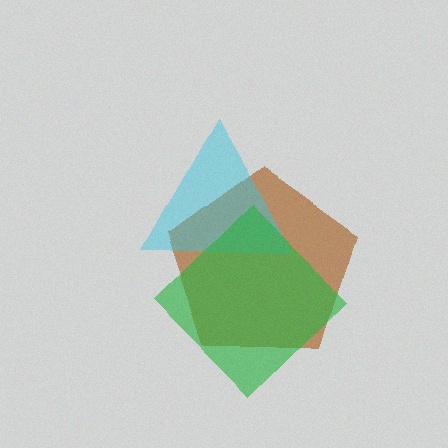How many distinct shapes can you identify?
There are 3 distinct shapes: a brown pentagon, a cyan triangle, a green diamond.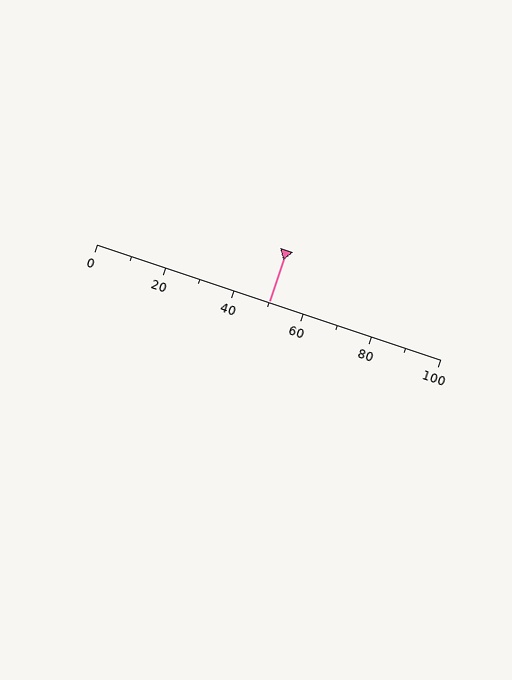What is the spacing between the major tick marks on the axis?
The major ticks are spaced 20 apart.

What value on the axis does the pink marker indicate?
The marker indicates approximately 50.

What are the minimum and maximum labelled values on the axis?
The axis runs from 0 to 100.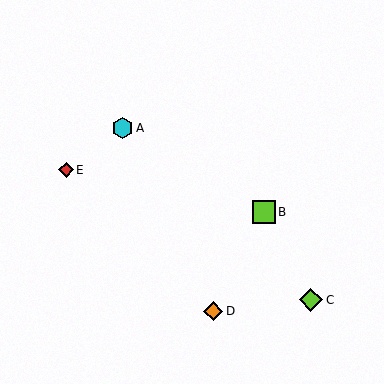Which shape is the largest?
The lime diamond (labeled C) is the largest.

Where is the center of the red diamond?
The center of the red diamond is at (66, 170).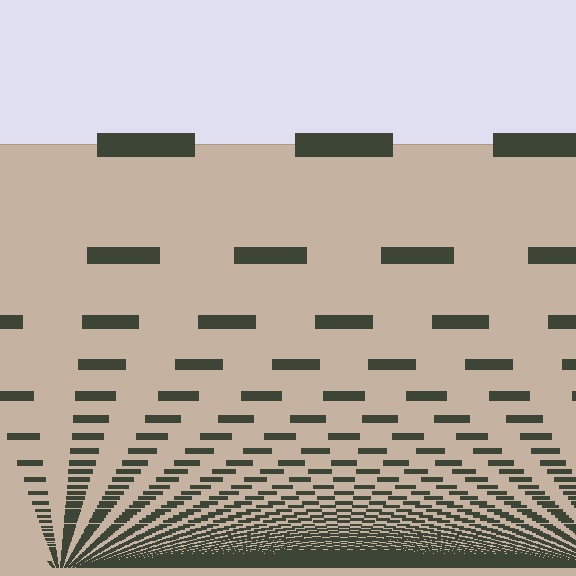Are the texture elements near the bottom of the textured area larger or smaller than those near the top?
Smaller. The gradient is inverted — elements near the bottom are smaller and denser.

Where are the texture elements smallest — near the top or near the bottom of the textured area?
Near the bottom.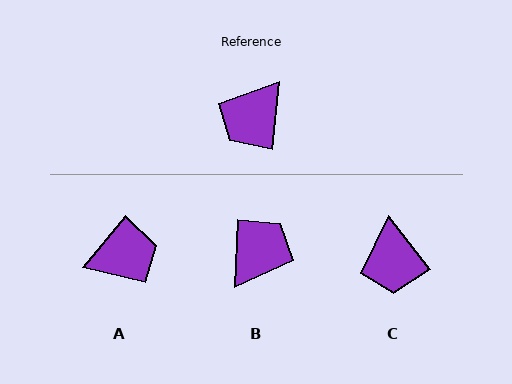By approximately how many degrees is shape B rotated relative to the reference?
Approximately 176 degrees clockwise.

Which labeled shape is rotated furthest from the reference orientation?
B, about 176 degrees away.